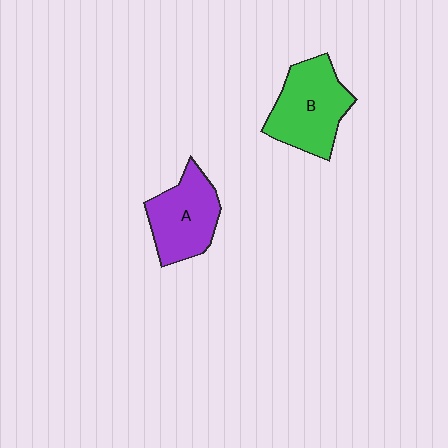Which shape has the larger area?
Shape B (green).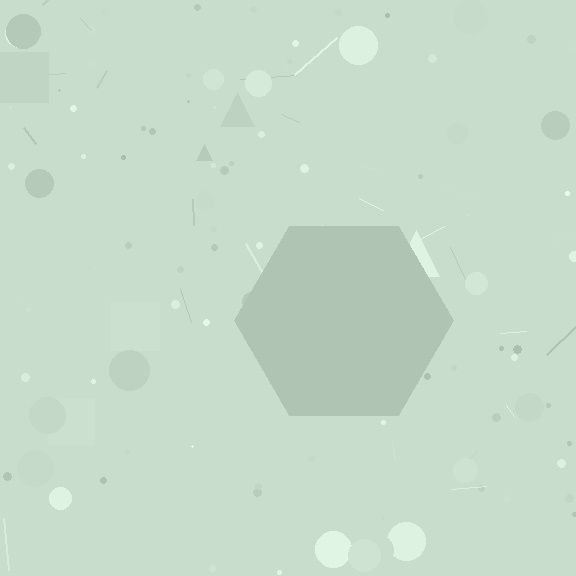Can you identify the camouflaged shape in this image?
The camouflaged shape is a hexagon.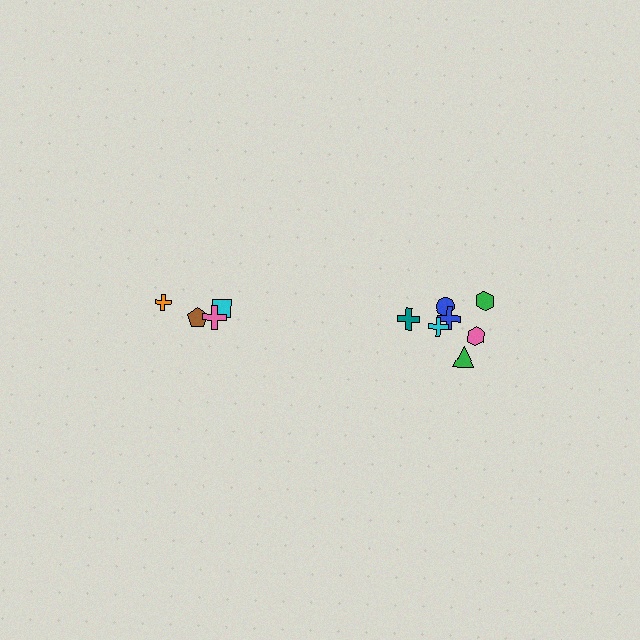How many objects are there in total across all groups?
There are 11 objects.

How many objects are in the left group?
There are 4 objects.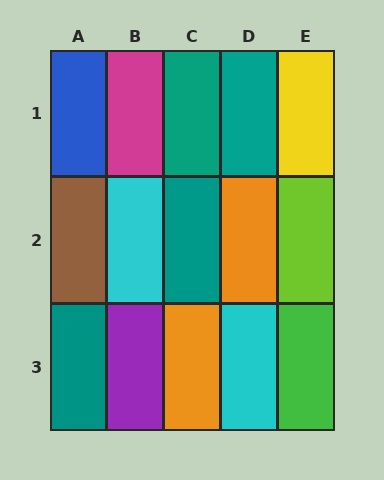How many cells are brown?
1 cell is brown.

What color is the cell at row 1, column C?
Teal.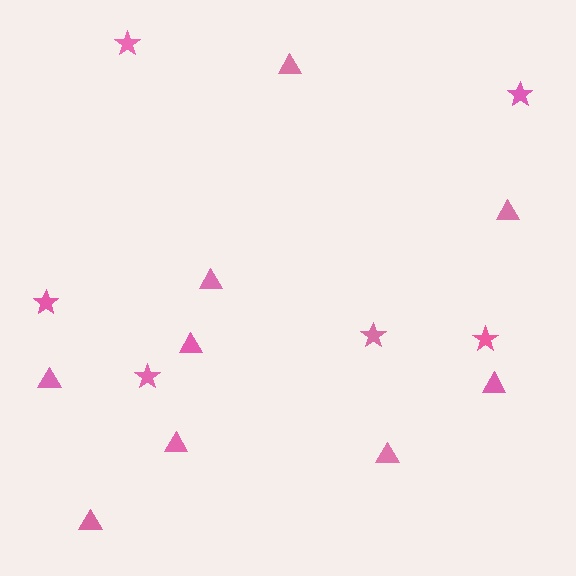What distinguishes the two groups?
There are 2 groups: one group of stars (6) and one group of triangles (9).